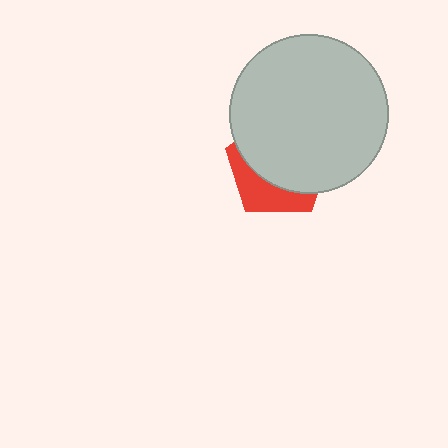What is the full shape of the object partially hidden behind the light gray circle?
The partially hidden object is a red pentagon.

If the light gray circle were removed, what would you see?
You would see the complete red pentagon.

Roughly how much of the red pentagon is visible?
A small part of it is visible (roughly 32%).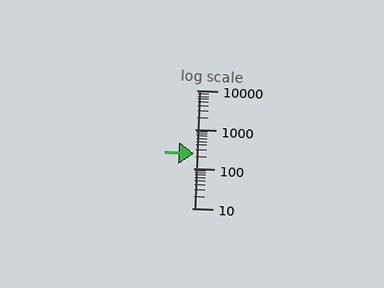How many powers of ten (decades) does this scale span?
The scale spans 3 decades, from 10 to 10000.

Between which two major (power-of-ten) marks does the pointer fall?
The pointer is between 100 and 1000.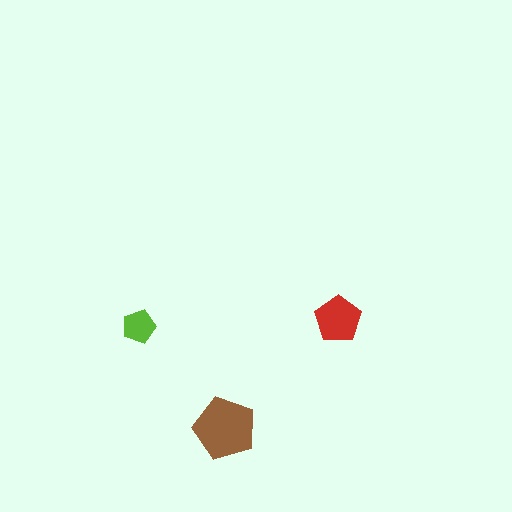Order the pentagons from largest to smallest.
the brown one, the red one, the lime one.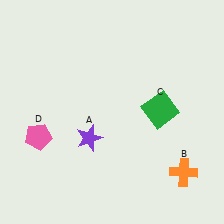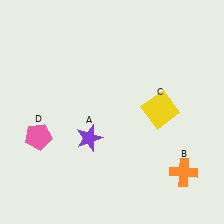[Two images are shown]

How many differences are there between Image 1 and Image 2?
There is 1 difference between the two images.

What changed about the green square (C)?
In Image 1, C is green. In Image 2, it changed to yellow.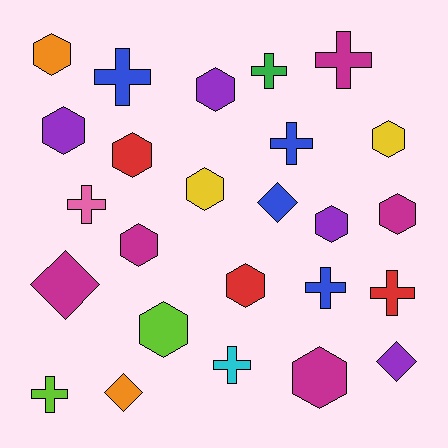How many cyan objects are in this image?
There is 1 cyan object.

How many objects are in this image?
There are 25 objects.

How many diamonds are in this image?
There are 4 diamonds.